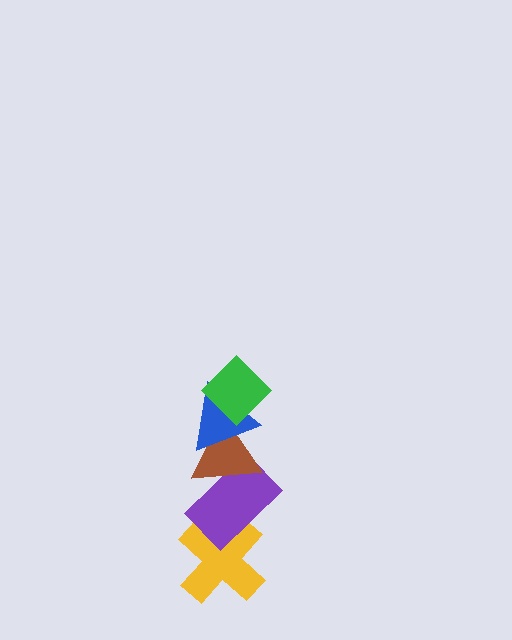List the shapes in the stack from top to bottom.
From top to bottom: the green diamond, the blue triangle, the brown triangle, the purple rectangle, the yellow cross.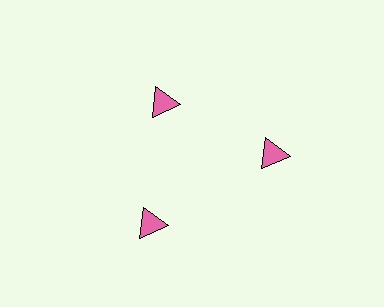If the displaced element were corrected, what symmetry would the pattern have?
It would have 3-fold rotational symmetry — the pattern would map onto itself every 120 degrees.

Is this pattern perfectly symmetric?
No. The 3 pink triangles are arranged in a ring, but one element near the 11 o'clock position is pulled inward toward the center, breaking the 3-fold rotational symmetry.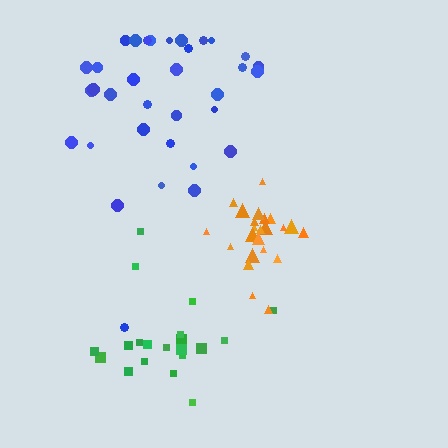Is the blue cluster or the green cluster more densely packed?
Green.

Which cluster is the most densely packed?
Orange.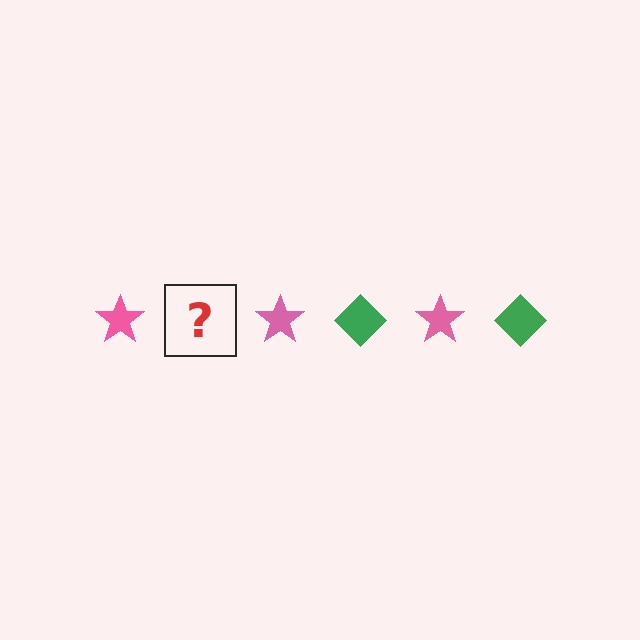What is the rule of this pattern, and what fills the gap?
The rule is that the pattern alternates between pink star and green diamond. The gap should be filled with a green diamond.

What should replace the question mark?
The question mark should be replaced with a green diamond.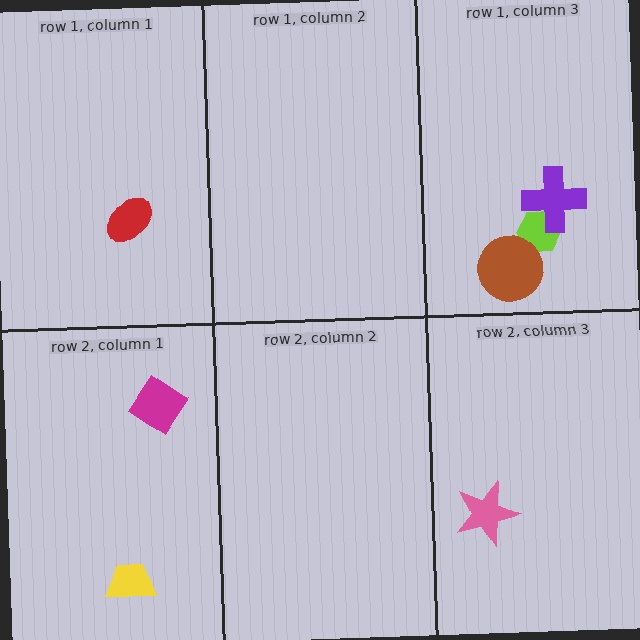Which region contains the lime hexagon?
The row 1, column 3 region.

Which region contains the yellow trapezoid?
The row 2, column 1 region.